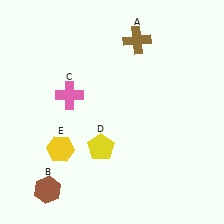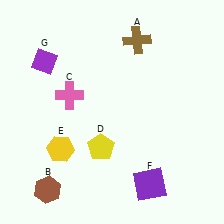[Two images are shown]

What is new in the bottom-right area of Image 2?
A purple square (F) was added in the bottom-right area of Image 2.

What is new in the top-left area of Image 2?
A purple diamond (G) was added in the top-left area of Image 2.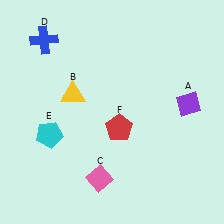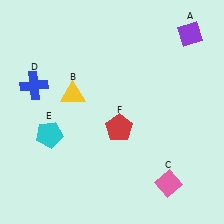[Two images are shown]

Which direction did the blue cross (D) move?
The blue cross (D) moved down.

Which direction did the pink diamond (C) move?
The pink diamond (C) moved right.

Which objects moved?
The objects that moved are: the purple diamond (A), the pink diamond (C), the blue cross (D).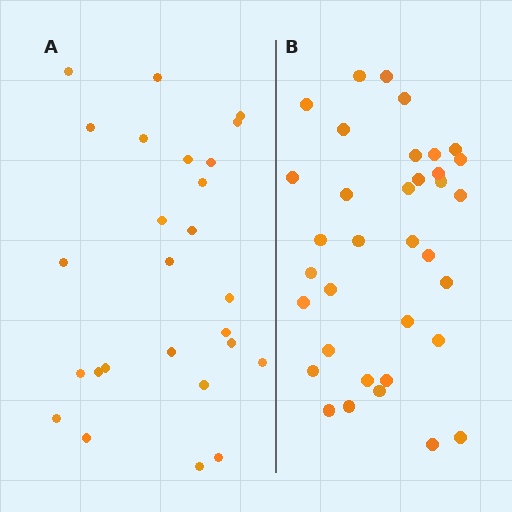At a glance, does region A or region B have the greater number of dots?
Region B (the right region) has more dots.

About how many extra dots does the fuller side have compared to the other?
Region B has roughly 8 or so more dots than region A.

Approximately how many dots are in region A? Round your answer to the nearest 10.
About 30 dots. (The exact count is 26, which rounds to 30.)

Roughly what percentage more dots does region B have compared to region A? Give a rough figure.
About 35% more.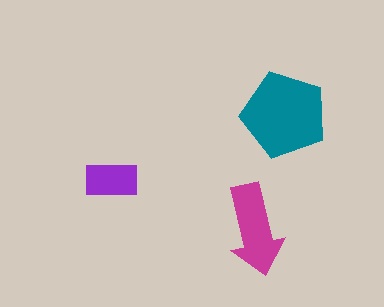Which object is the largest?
The teal pentagon.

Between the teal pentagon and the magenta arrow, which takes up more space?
The teal pentagon.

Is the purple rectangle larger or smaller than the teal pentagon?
Smaller.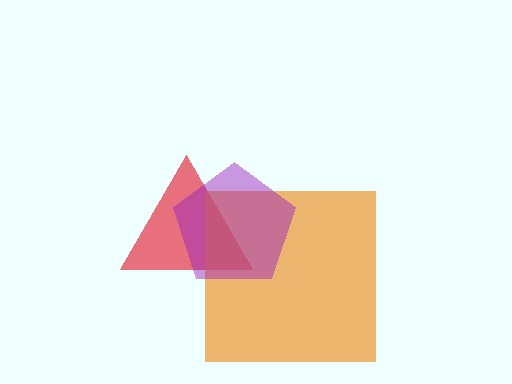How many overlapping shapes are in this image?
There are 3 overlapping shapes in the image.